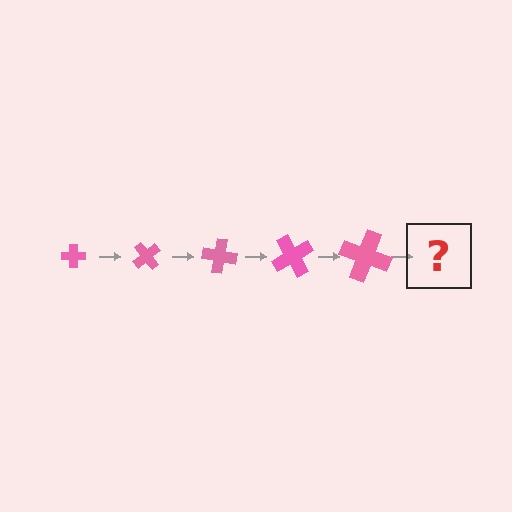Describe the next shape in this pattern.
It should be a cross, larger than the previous one and rotated 250 degrees from the start.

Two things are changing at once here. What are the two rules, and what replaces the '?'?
The two rules are that the cross grows larger each step and it rotates 50 degrees each step. The '?' should be a cross, larger than the previous one and rotated 250 degrees from the start.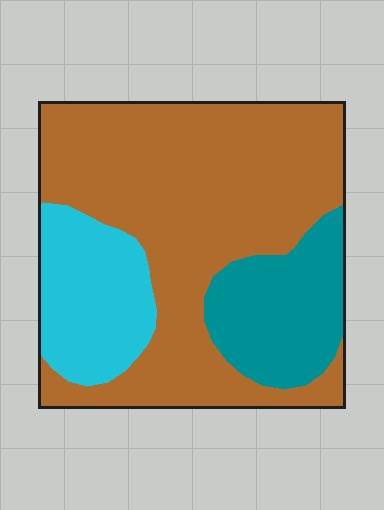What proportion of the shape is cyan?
Cyan covers 18% of the shape.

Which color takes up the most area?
Brown, at roughly 65%.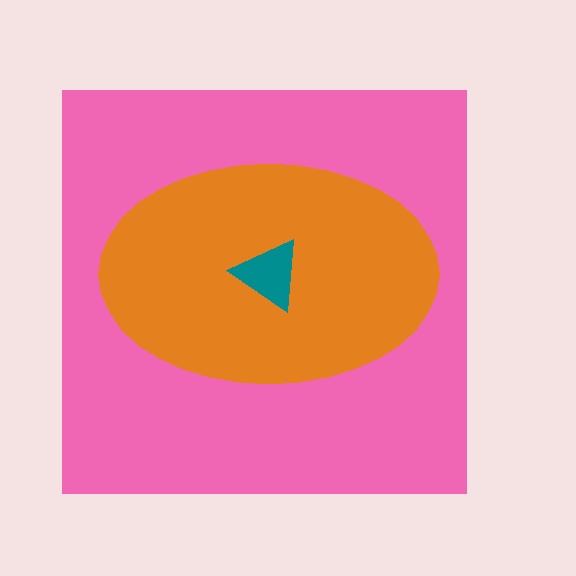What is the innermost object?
The teal triangle.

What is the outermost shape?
The pink square.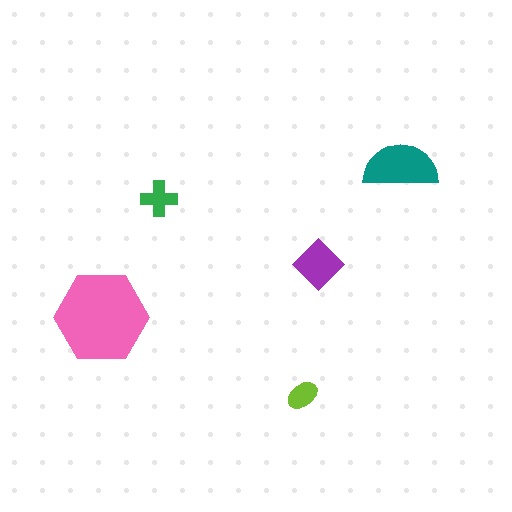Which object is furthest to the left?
The pink hexagon is leftmost.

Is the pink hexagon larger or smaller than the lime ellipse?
Larger.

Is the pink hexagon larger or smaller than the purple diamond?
Larger.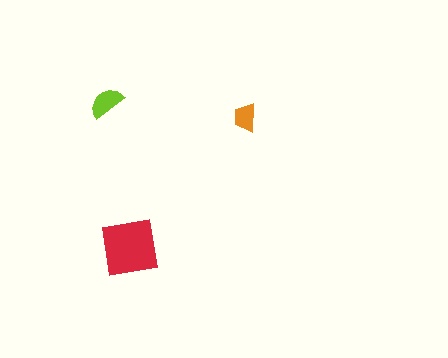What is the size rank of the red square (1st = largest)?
1st.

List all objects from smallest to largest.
The orange trapezoid, the lime semicircle, the red square.